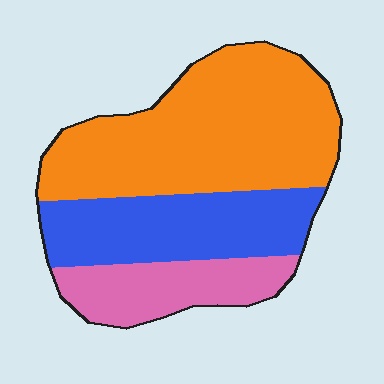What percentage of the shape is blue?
Blue covers around 30% of the shape.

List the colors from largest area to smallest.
From largest to smallest: orange, blue, pink.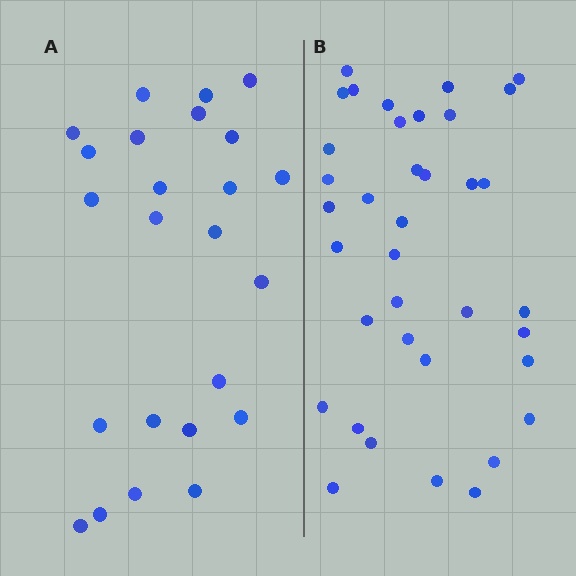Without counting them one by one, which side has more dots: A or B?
Region B (the right region) has more dots.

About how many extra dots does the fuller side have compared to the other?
Region B has approximately 15 more dots than region A.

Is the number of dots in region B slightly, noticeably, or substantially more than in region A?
Region B has substantially more. The ratio is roughly 1.5 to 1.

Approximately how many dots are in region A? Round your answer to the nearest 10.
About 20 dots. (The exact count is 24, which rounds to 20.)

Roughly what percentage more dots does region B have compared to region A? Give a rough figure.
About 55% more.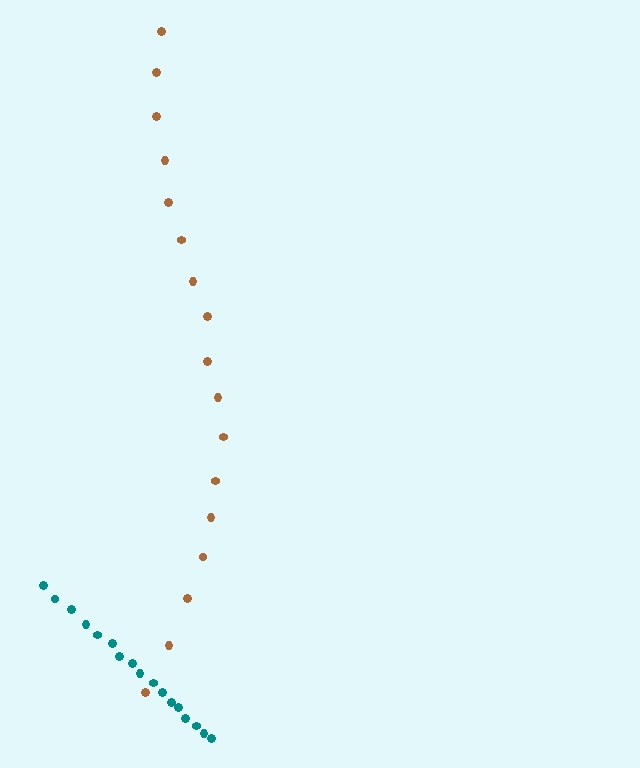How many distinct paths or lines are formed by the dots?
There are 2 distinct paths.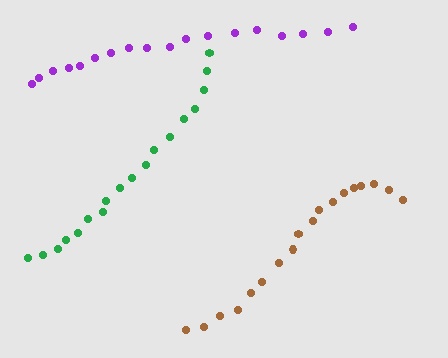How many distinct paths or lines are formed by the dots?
There are 3 distinct paths.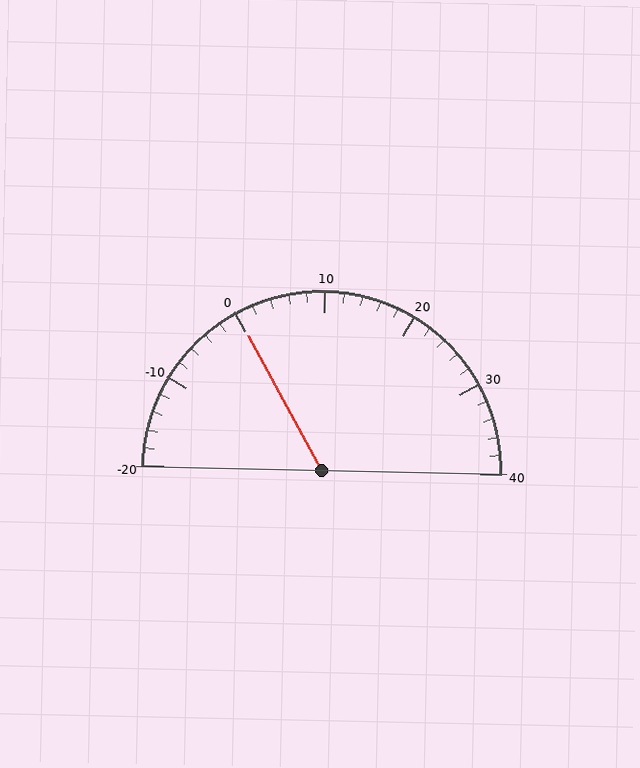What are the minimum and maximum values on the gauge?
The gauge ranges from -20 to 40.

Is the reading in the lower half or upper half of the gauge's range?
The reading is in the lower half of the range (-20 to 40).